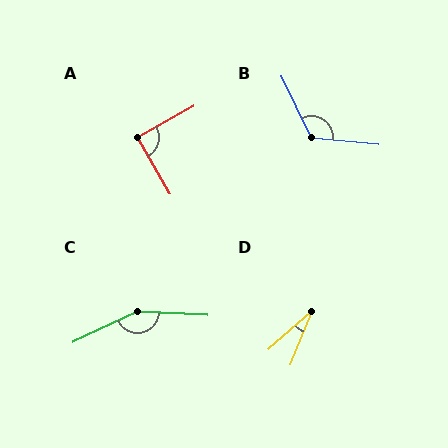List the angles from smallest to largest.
D (27°), A (89°), B (122°), C (151°).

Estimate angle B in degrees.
Approximately 122 degrees.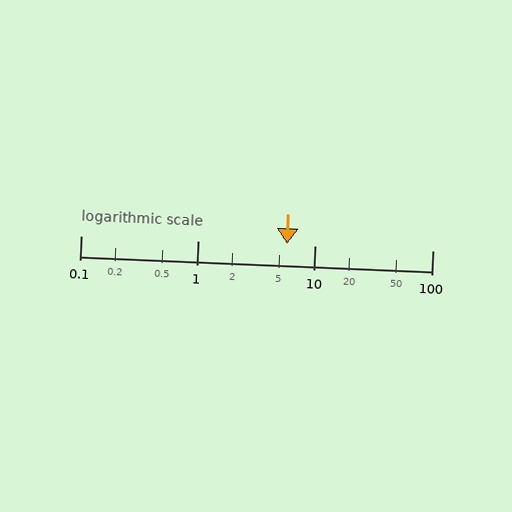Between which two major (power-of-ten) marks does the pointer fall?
The pointer is between 1 and 10.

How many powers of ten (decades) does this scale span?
The scale spans 3 decades, from 0.1 to 100.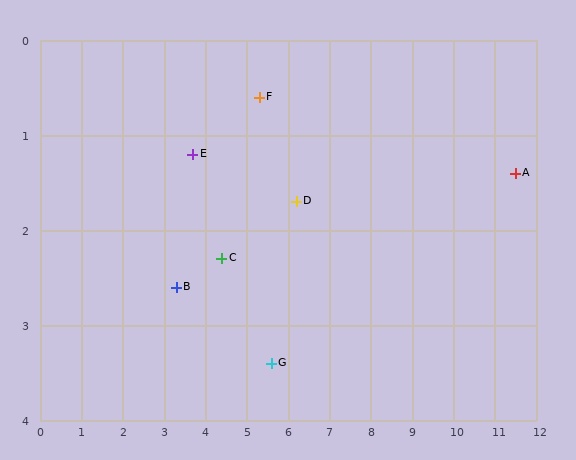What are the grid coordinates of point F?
Point F is at approximately (5.3, 0.6).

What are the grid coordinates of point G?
Point G is at approximately (5.6, 3.4).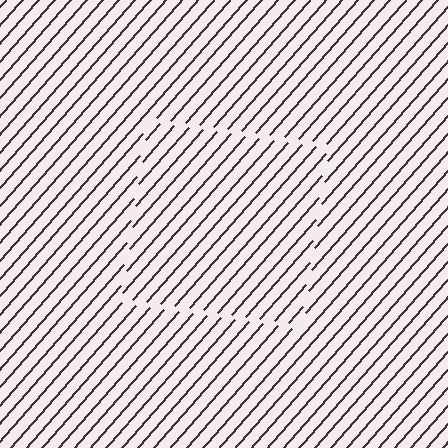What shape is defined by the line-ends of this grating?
An illusory square. The interior of the shape contains the same grating, shifted by half a period — the contour is defined by the phase discontinuity where line-ends from the inner and outer gratings abut.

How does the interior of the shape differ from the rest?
The interior of the shape contains the same grating, shifted by half a period — the contour is defined by the phase discontinuity where line-ends from the inner and outer gratings abut.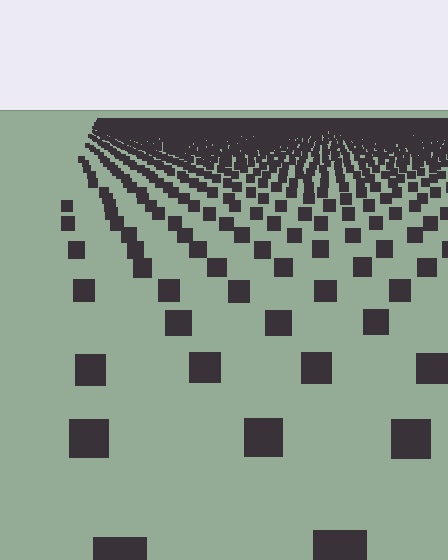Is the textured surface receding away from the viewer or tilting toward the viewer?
The surface is receding away from the viewer. Texture elements get smaller and denser toward the top.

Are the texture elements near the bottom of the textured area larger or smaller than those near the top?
Larger. Near the bottom, elements are closer to the viewer and appear at a bigger on-screen size.